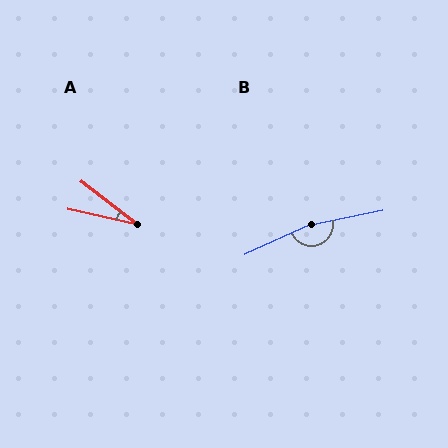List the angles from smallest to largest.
A (25°), B (167°).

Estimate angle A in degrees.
Approximately 25 degrees.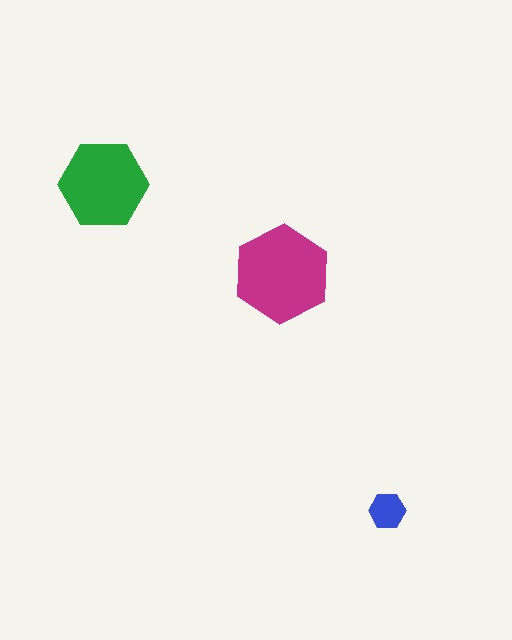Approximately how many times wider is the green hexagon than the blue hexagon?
About 2.5 times wider.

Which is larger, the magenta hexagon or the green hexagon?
The magenta one.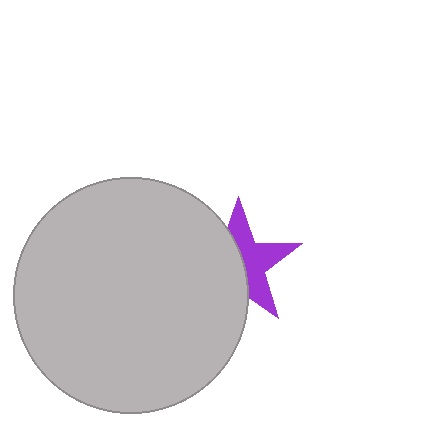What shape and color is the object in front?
The object in front is a light gray circle.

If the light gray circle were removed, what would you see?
You would see the complete purple star.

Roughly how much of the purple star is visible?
About half of it is visible (roughly 50%).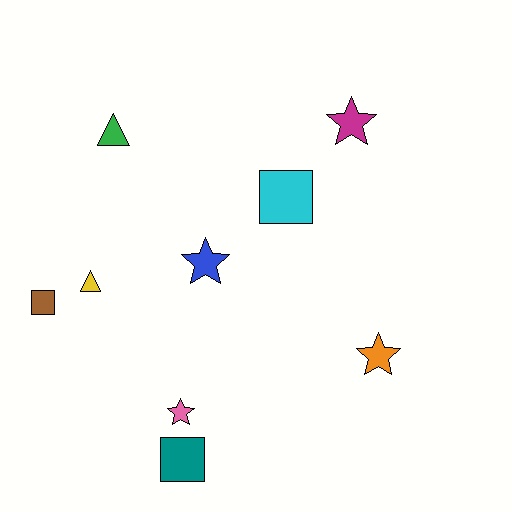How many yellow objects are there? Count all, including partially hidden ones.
There is 1 yellow object.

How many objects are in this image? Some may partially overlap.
There are 9 objects.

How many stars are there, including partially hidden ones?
There are 4 stars.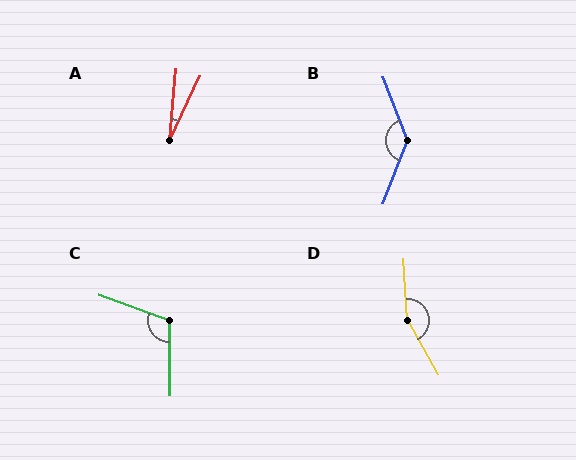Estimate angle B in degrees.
Approximately 138 degrees.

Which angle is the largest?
D, at approximately 154 degrees.